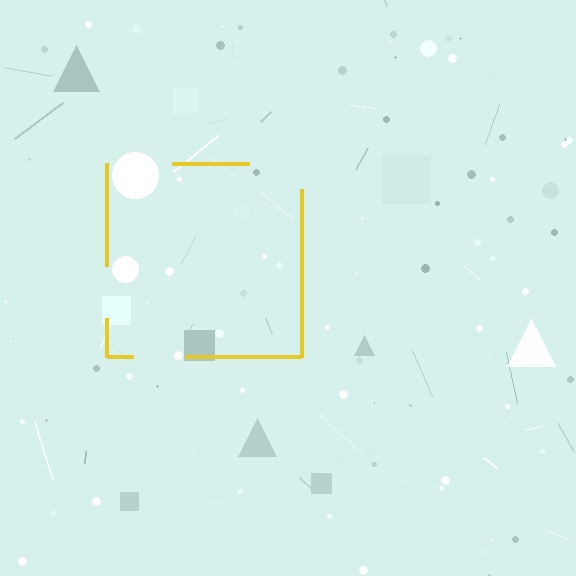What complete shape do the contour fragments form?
The contour fragments form a square.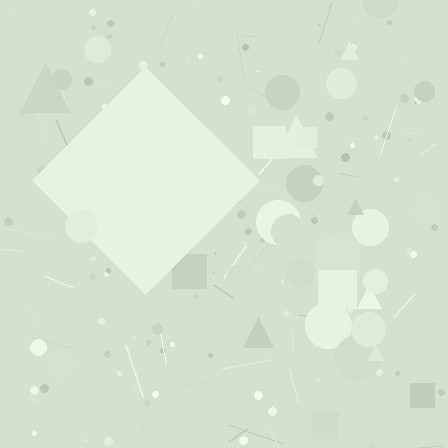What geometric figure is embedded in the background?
A diamond is embedded in the background.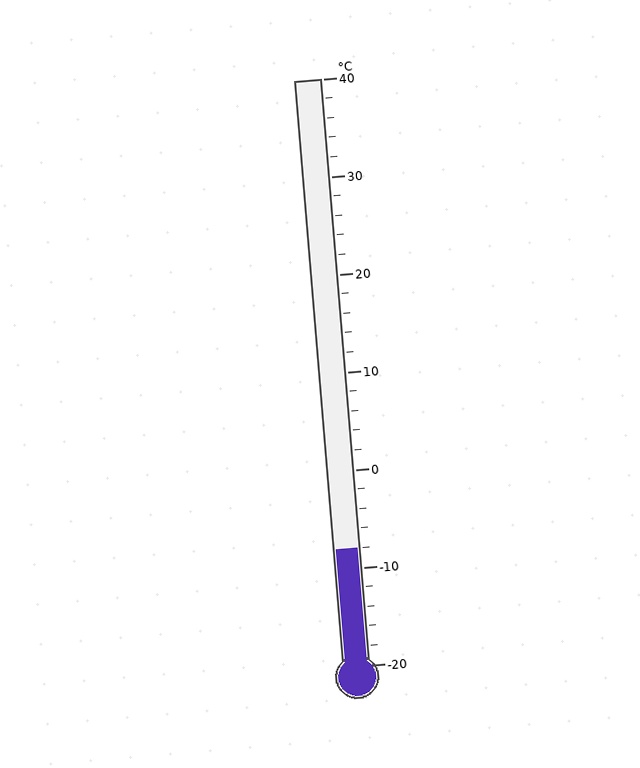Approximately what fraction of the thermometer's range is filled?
The thermometer is filled to approximately 20% of its range.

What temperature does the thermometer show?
The thermometer shows approximately -8°C.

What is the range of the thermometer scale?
The thermometer scale ranges from -20°C to 40°C.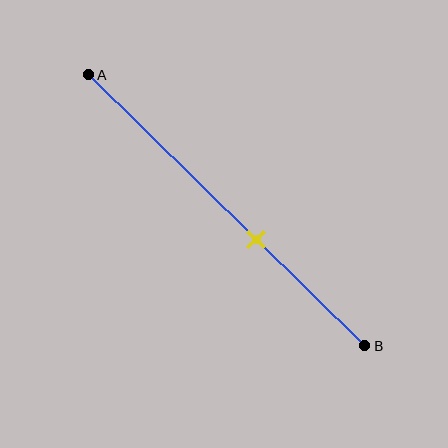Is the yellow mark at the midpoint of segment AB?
No, the mark is at about 60% from A, not at the 50% midpoint.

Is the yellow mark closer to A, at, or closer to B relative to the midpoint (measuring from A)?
The yellow mark is closer to point B than the midpoint of segment AB.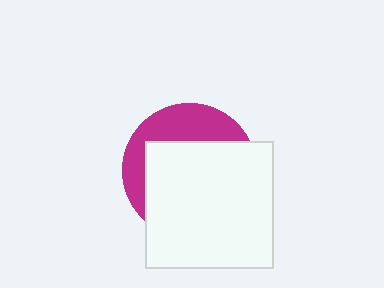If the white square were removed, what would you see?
You would see the complete magenta circle.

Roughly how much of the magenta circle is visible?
A small part of it is visible (roughly 34%).